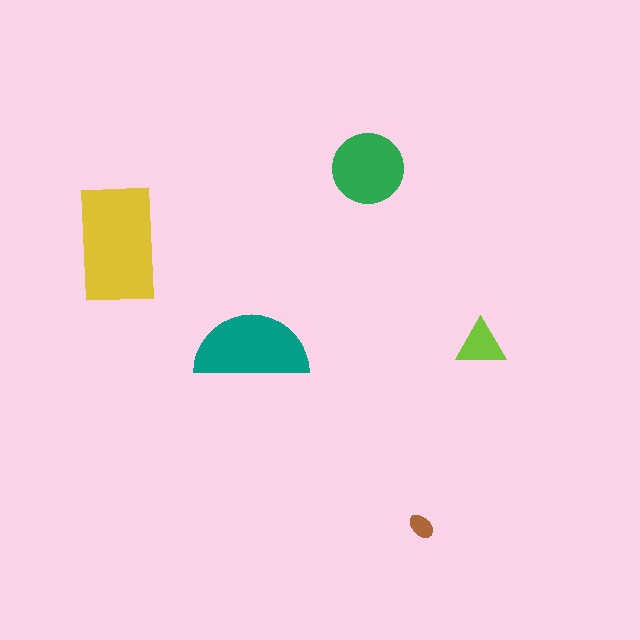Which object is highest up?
The green circle is topmost.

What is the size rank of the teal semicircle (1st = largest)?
2nd.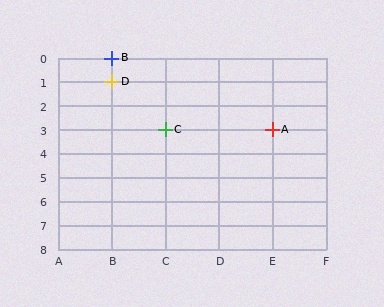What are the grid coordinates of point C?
Point C is at grid coordinates (C, 3).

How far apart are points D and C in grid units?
Points D and C are 1 column and 2 rows apart (about 2.2 grid units diagonally).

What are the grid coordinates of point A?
Point A is at grid coordinates (E, 3).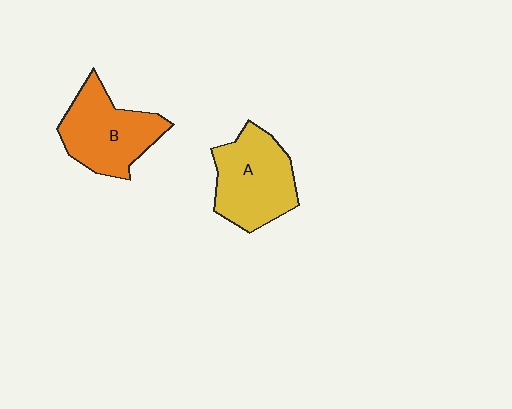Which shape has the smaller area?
Shape B (orange).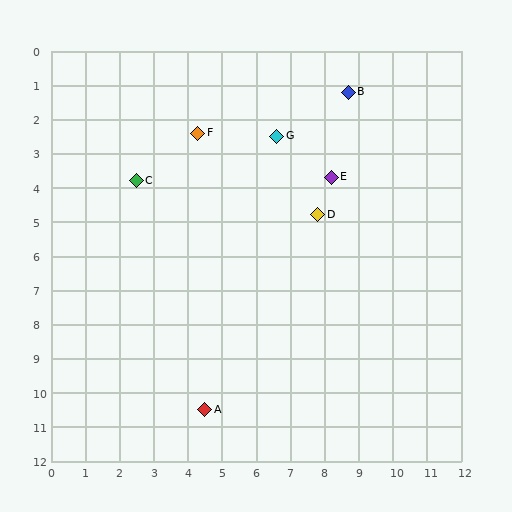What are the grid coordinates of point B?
Point B is at approximately (8.7, 1.2).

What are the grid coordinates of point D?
Point D is at approximately (7.8, 4.8).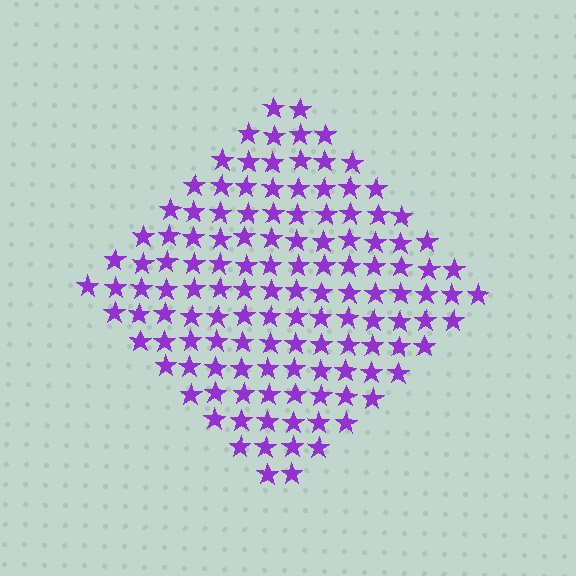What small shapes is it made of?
It is made of small stars.